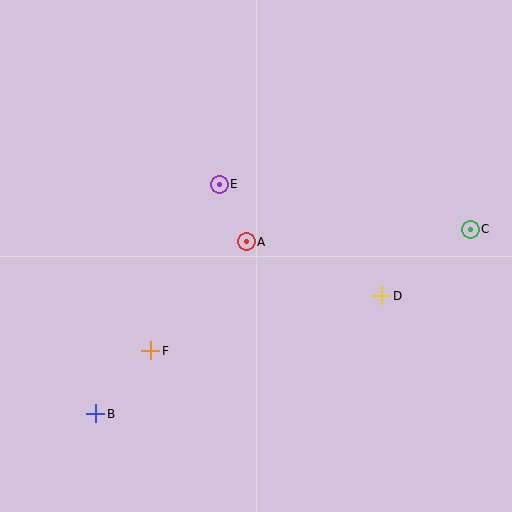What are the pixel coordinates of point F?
Point F is at (151, 351).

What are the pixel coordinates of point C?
Point C is at (470, 229).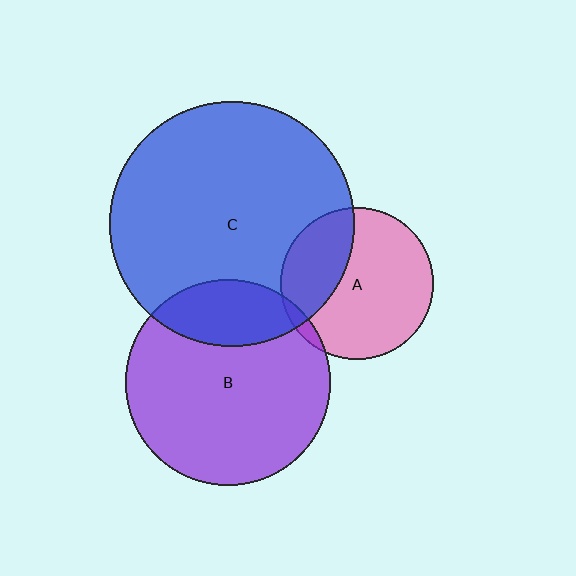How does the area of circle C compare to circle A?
Approximately 2.6 times.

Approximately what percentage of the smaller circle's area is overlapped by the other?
Approximately 5%.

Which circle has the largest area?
Circle C (blue).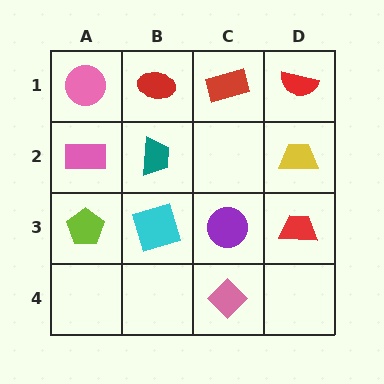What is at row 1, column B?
A red ellipse.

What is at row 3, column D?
A red trapezoid.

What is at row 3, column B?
A cyan square.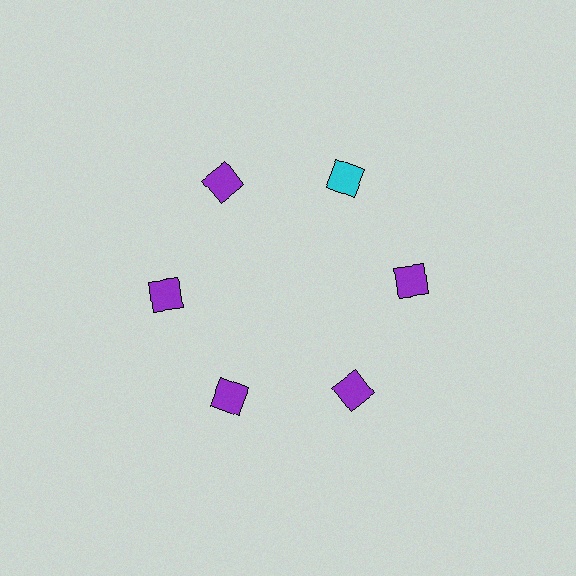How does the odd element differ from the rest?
It has a different color: cyan instead of purple.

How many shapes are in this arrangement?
There are 6 shapes arranged in a ring pattern.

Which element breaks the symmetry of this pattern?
The cyan diamond at roughly the 1 o'clock position breaks the symmetry. All other shapes are purple diamonds.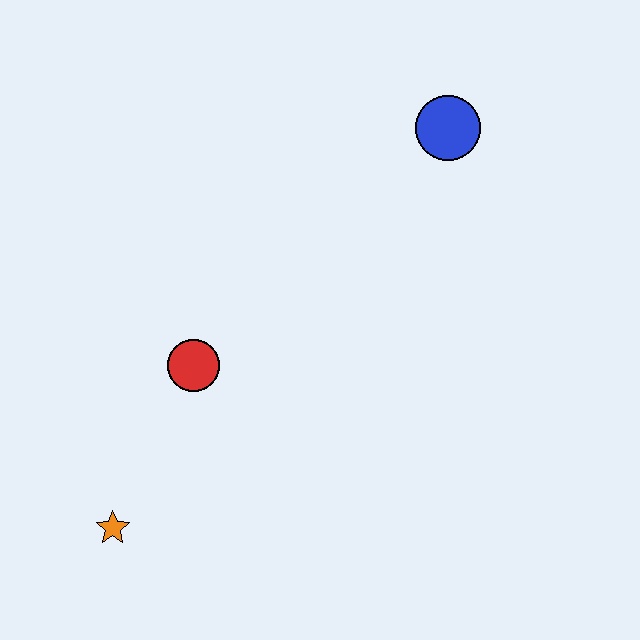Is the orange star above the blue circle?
No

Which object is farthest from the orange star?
The blue circle is farthest from the orange star.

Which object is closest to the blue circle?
The red circle is closest to the blue circle.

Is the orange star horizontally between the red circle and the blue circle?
No